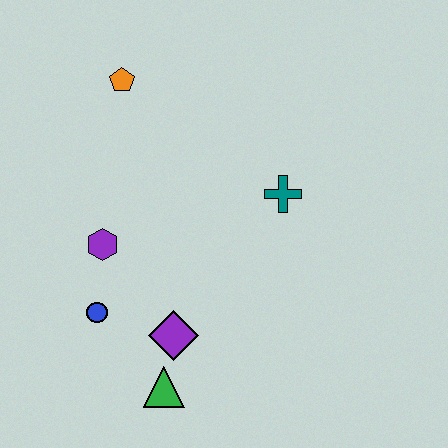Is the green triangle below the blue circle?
Yes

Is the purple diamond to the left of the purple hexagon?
No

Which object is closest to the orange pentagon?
The purple hexagon is closest to the orange pentagon.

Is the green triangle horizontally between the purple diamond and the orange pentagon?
Yes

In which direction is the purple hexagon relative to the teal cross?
The purple hexagon is to the left of the teal cross.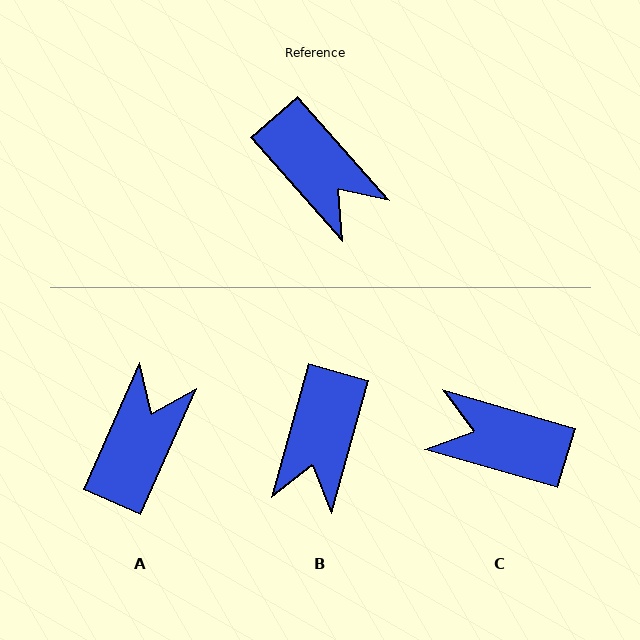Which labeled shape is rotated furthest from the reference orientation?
C, about 148 degrees away.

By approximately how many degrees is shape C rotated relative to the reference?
Approximately 148 degrees clockwise.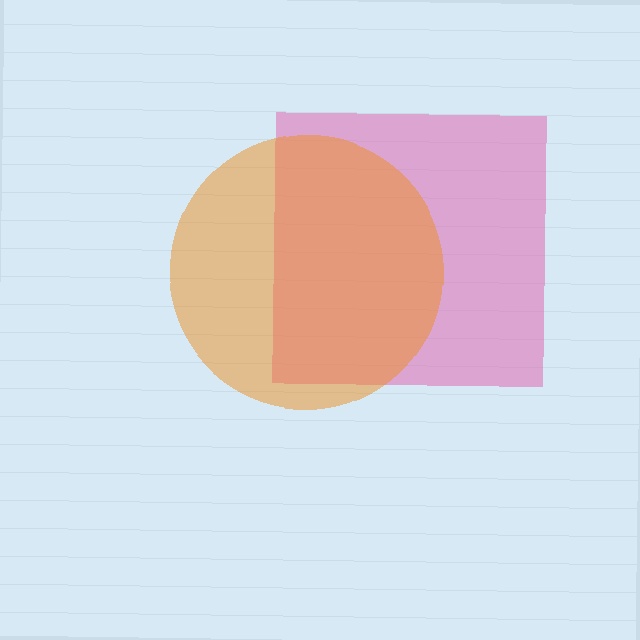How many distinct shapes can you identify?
There are 2 distinct shapes: a pink square, an orange circle.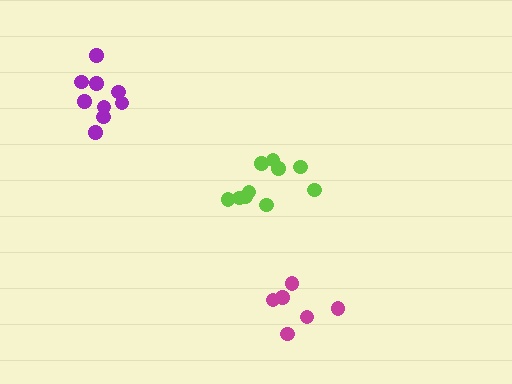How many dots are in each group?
Group 1: 9 dots, Group 2: 6 dots, Group 3: 10 dots (25 total).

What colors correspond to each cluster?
The clusters are colored: purple, magenta, lime.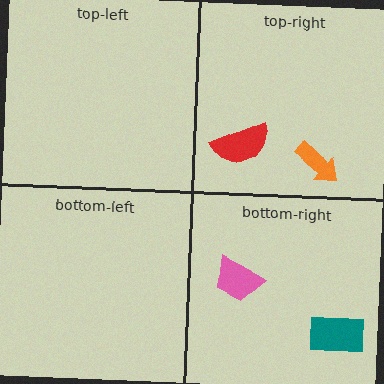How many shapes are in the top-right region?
2.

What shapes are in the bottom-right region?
The teal rectangle, the pink trapezoid.